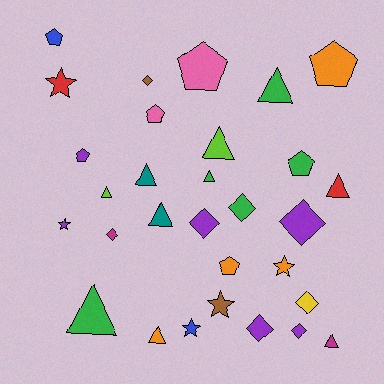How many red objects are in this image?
There are 2 red objects.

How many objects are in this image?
There are 30 objects.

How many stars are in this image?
There are 5 stars.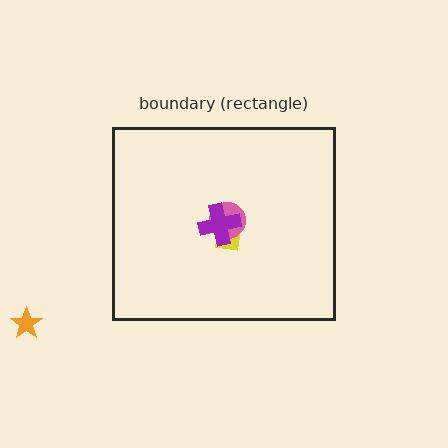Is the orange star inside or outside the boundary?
Outside.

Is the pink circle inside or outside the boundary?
Inside.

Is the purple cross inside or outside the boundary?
Inside.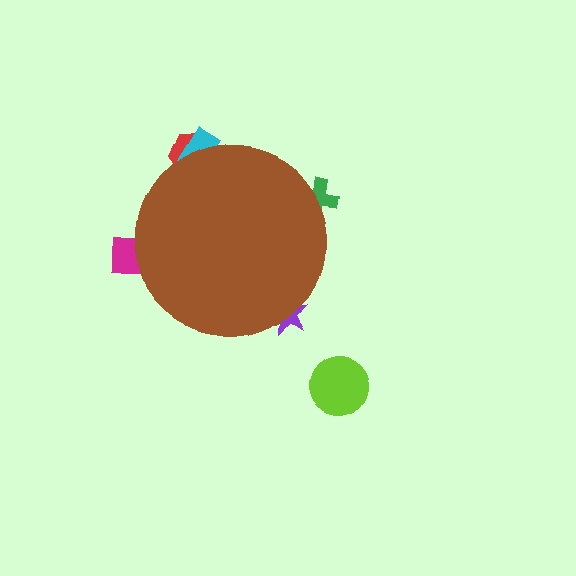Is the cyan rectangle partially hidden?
Yes, the cyan rectangle is partially hidden behind the brown circle.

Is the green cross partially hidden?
Yes, the green cross is partially hidden behind the brown circle.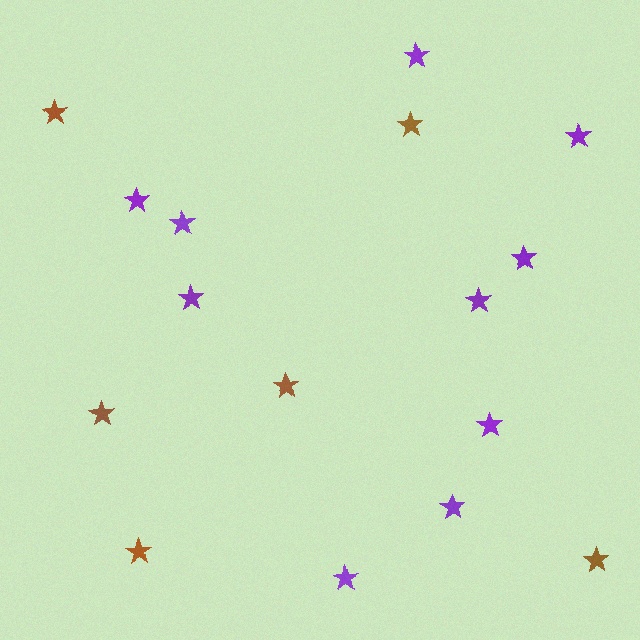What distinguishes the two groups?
There are 2 groups: one group of brown stars (6) and one group of purple stars (10).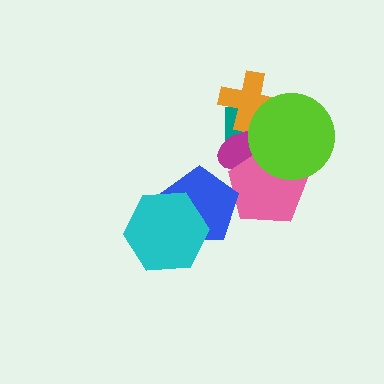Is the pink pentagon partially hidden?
Yes, it is partially covered by another shape.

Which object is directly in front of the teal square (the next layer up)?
The orange cross is directly in front of the teal square.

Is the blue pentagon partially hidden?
Yes, it is partially covered by another shape.